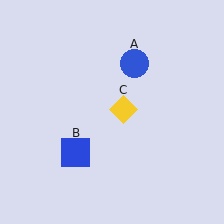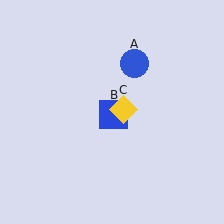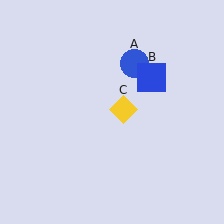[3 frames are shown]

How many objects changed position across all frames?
1 object changed position: blue square (object B).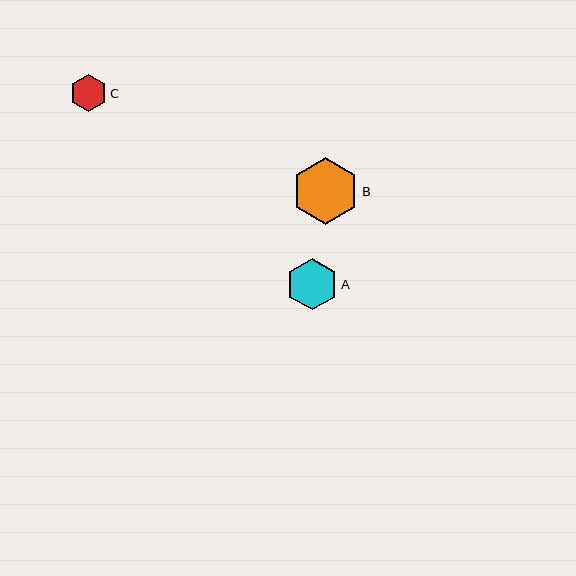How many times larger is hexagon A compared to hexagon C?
Hexagon A is approximately 1.4 times the size of hexagon C.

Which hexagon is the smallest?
Hexagon C is the smallest with a size of approximately 37 pixels.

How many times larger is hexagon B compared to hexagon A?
Hexagon B is approximately 1.3 times the size of hexagon A.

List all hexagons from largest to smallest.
From largest to smallest: B, A, C.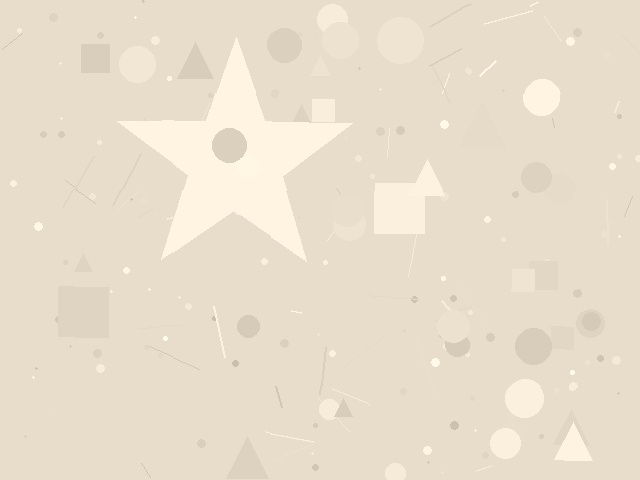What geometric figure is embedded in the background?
A star is embedded in the background.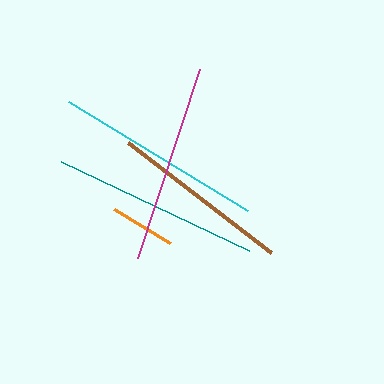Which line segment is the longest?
The cyan line is the longest at approximately 210 pixels.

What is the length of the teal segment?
The teal segment is approximately 207 pixels long.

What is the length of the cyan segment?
The cyan segment is approximately 210 pixels long.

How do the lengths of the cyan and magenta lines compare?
The cyan and magenta lines are approximately the same length.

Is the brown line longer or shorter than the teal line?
The teal line is longer than the brown line.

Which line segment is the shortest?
The orange line is the shortest at approximately 66 pixels.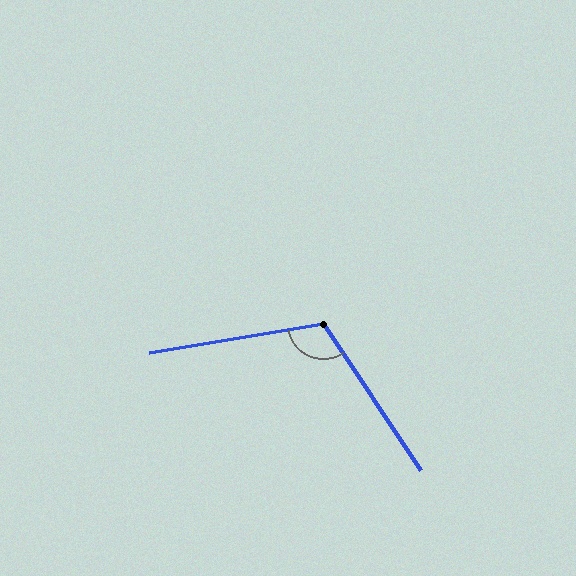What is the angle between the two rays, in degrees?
Approximately 114 degrees.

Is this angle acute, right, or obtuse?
It is obtuse.